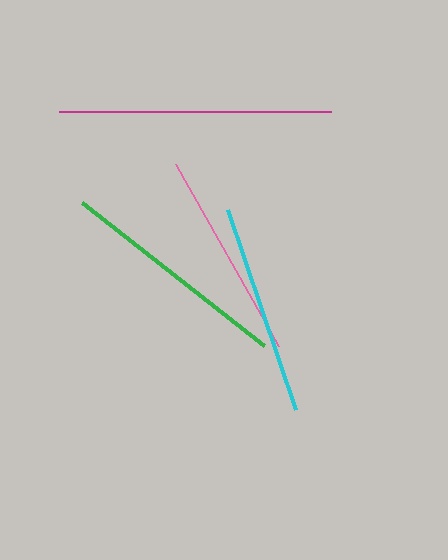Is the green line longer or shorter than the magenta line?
The magenta line is longer than the green line.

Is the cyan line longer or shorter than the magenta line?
The magenta line is longer than the cyan line.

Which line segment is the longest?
The magenta line is the longest at approximately 272 pixels.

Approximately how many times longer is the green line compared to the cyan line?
The green line is approximately 1.1 times the length of the cyan line.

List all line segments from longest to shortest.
From longest to shortest: magenta, green, cyan, pink.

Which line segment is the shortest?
The pink line is the shortest at approximately 209 pixels.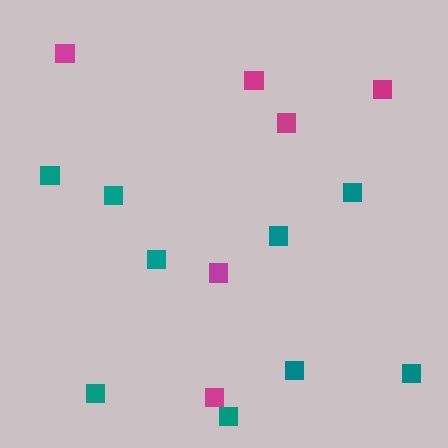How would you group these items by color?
There are 2 groups: one group of teal squares (9) and one group of magenta squares (6).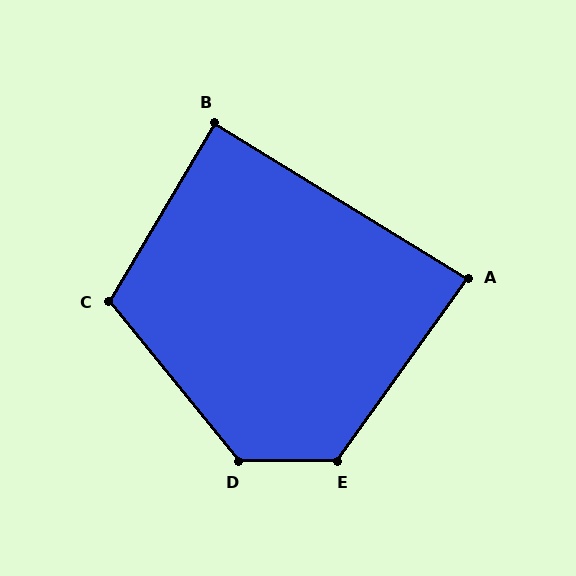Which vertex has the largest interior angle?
D, at approximately 129 degrees.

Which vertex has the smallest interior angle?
A, at approximately 86 degrees.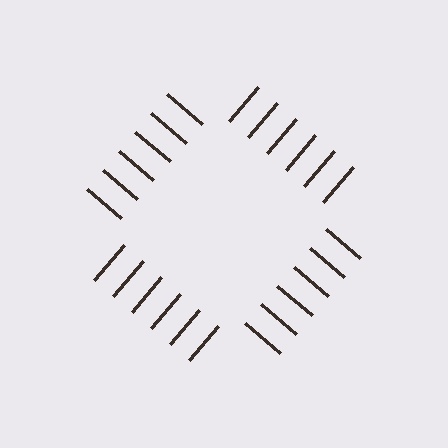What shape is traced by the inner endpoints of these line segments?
An illusory square — the line segments terminate on its edges but no continuous stroke is drawn.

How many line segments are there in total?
24 — 6 along each of the 4 edges.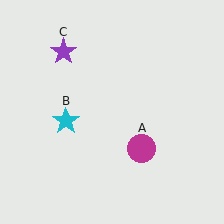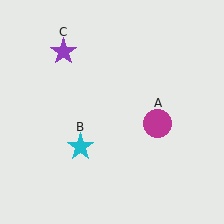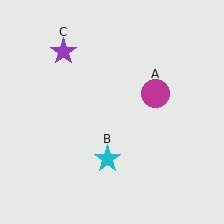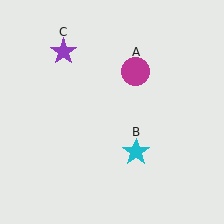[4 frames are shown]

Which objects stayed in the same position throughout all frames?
Purple star (object C) remained stationary.